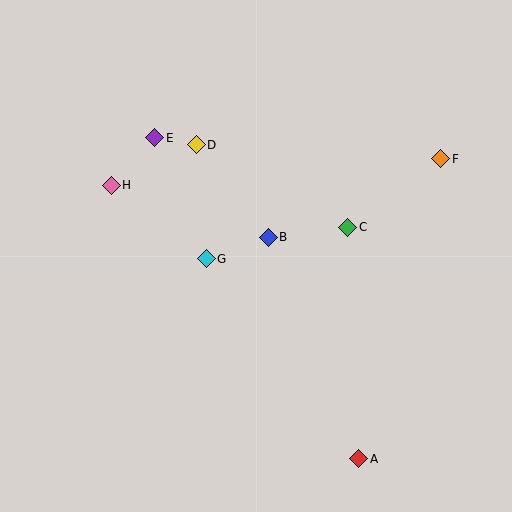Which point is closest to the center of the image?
Point B at (268, 237) is closest to the center.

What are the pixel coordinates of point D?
Point D is at (196, 145).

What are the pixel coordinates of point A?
Point A is at (359, 459).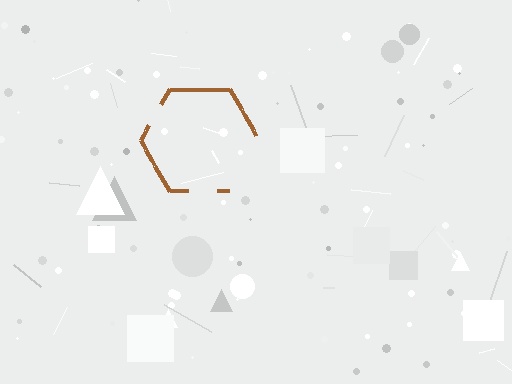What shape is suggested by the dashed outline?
The dashed outline suggests a hexagon.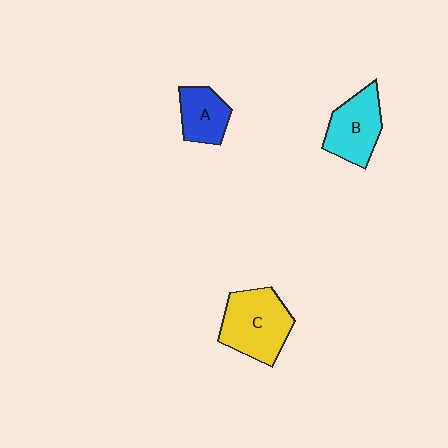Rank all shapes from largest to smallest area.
From largest to smallest: C (yellow), B (cyan), A (blue).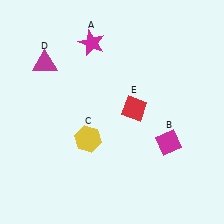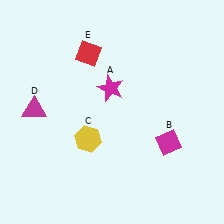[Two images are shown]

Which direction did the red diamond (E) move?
The red diamond (E) moved up.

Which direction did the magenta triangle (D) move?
The magenta triangle (D) moved down.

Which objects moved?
The objects that moved are: the magenta star (A), the magenta triangle (D), the red diamond (E).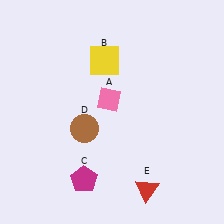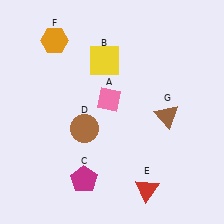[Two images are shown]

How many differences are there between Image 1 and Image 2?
There are 2 differences between the two images.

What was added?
An orange hexagon (F), a brown triangle (G) were added in Image 2.